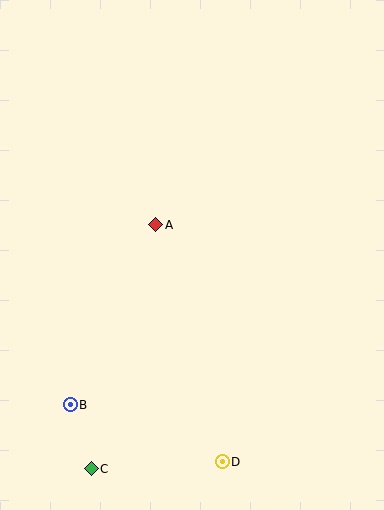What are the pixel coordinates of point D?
Point D is at (222, 462).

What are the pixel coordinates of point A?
Point A is at (156, 225).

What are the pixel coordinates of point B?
Point B is at (70, 405).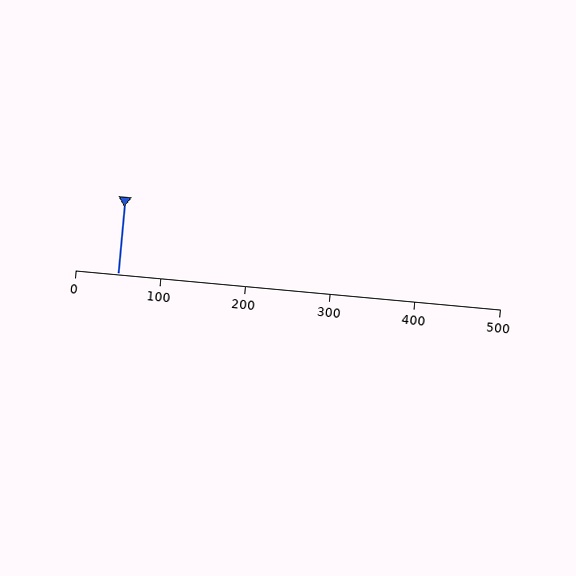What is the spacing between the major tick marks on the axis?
The major ticks are spaced 100 apart.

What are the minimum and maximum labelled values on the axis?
The axis runs from 0 to 500.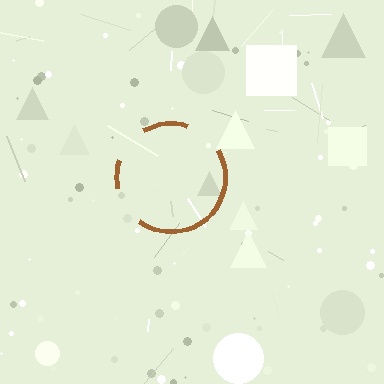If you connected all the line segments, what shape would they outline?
They would outline a circle.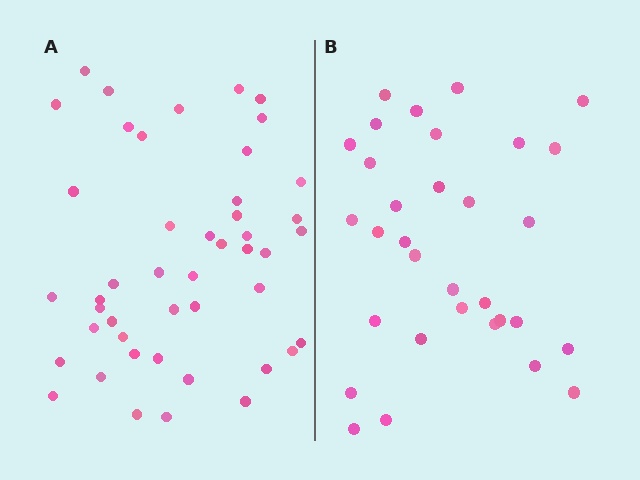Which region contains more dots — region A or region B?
Region A (the left region) has more dots.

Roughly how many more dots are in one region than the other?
Region A has approximately 15 more dots than region B.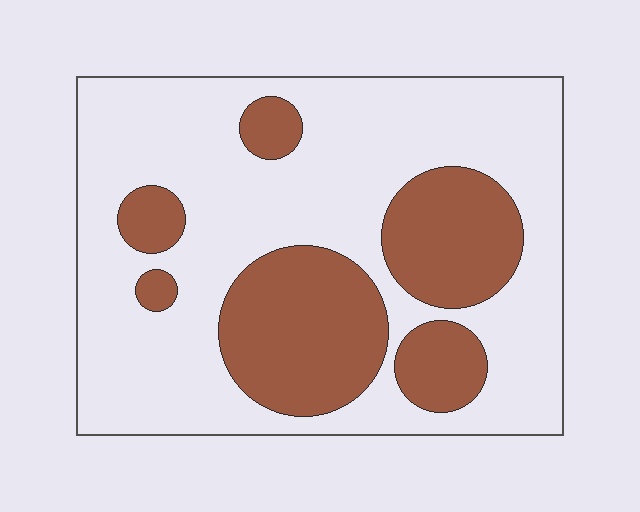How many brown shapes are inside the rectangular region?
6.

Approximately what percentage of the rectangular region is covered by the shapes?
Approximately 30%.